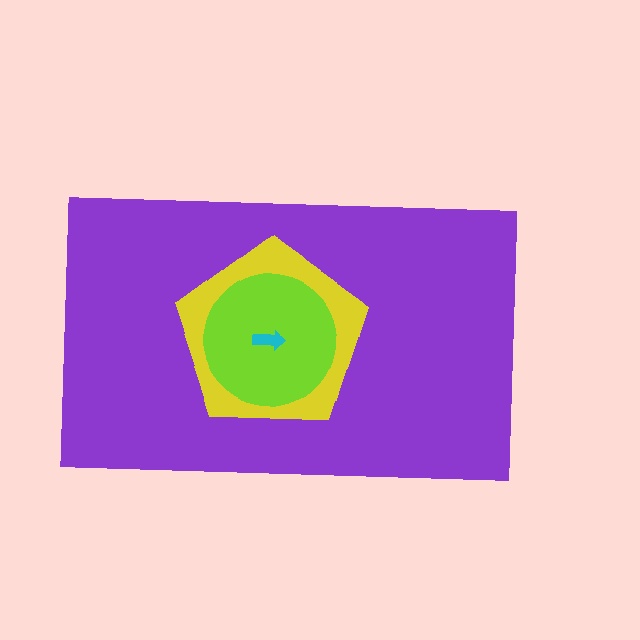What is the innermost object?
The cyan arrow.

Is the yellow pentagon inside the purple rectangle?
Yes.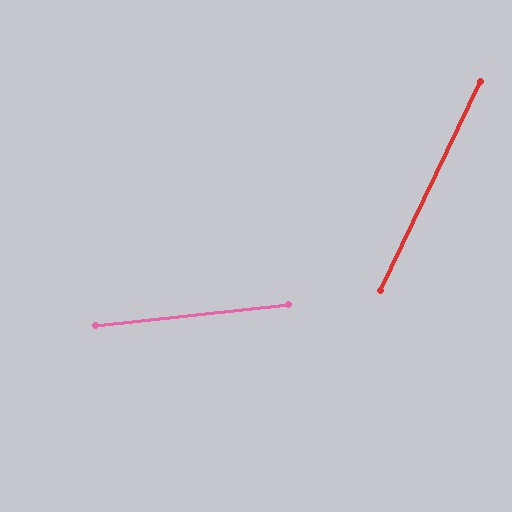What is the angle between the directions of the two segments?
Approximately 58 degrees.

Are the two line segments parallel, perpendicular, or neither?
Neither parallel nor perpendicular — they differ by about 58°.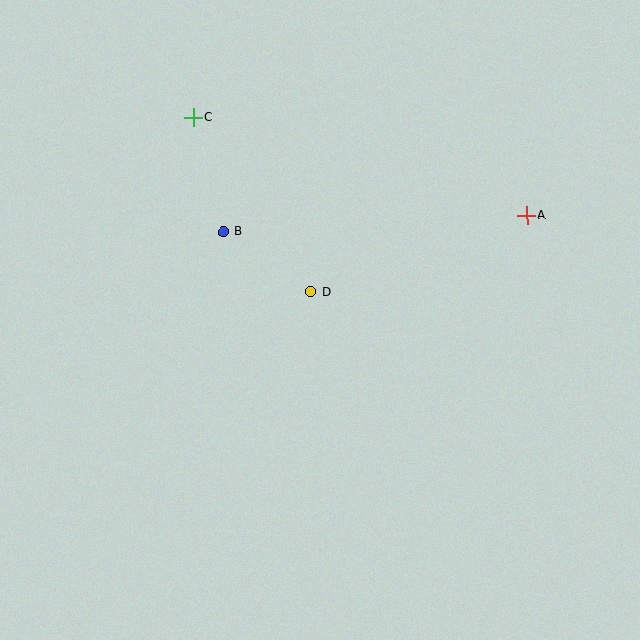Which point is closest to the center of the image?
Point D at (311, 292) is closest to the center.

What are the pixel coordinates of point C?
Point C is at (193, 118).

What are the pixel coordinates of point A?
Point A is at (526, 215).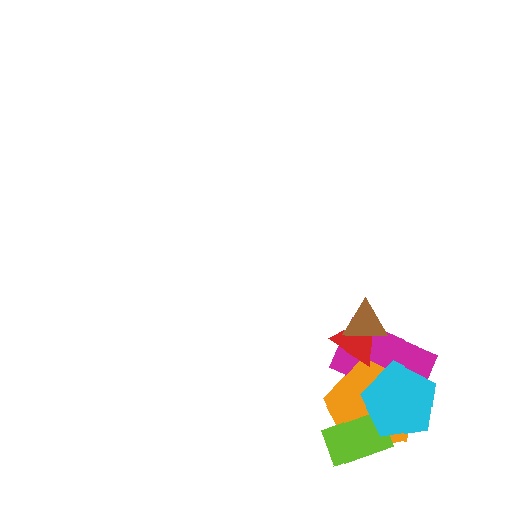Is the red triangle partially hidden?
Yes, it is partially covered by another shape.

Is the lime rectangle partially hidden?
Yes, it is partially covered by another shape.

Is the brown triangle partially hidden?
No, no other shape covers it.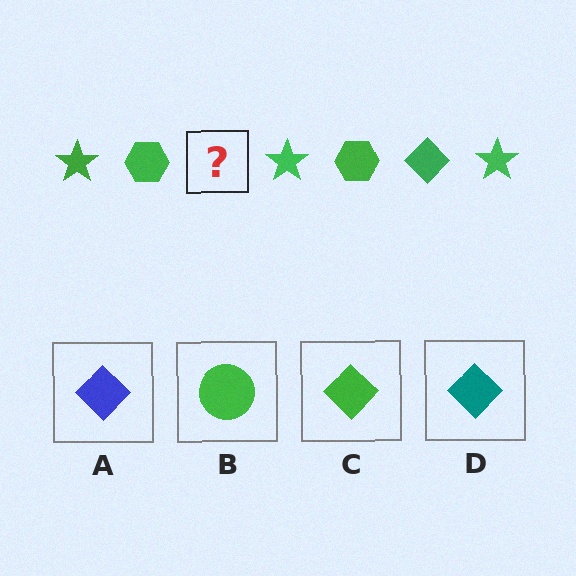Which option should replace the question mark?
Option C.